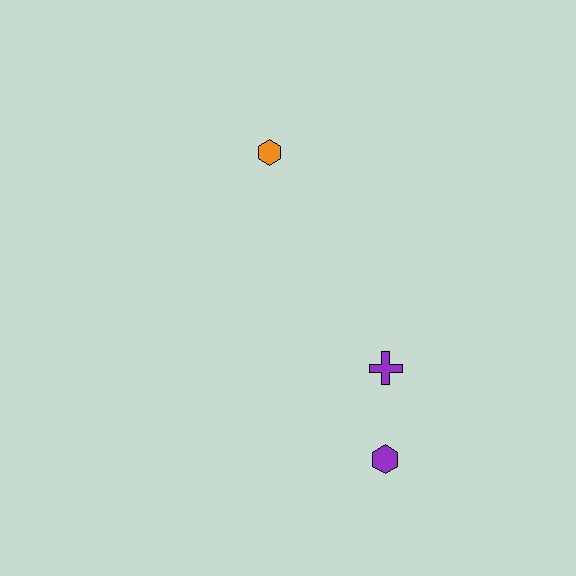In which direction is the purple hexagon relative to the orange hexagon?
The purple hexagon is below the orange hexagon.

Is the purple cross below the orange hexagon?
Yes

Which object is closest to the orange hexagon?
The purple cross is closest to the orange hexagon.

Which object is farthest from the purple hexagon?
The orange hexagon is farthest from the purple hexagon.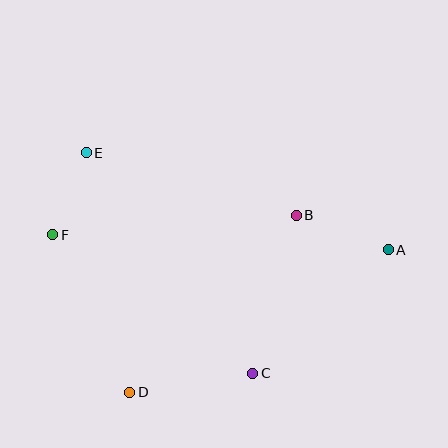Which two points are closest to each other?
Points E and F are closest to each other.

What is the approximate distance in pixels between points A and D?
The distance between A and D is approximately 296 pixels.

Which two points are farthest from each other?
Points A and F are farthest from each other.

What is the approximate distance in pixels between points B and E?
The distance between B and E is approximately 219 pixels.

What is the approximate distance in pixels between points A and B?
The distance between A and B is approximately 99 pixels.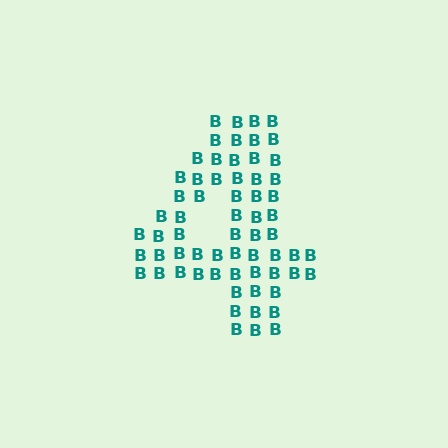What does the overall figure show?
The overall figure shows the digit 4.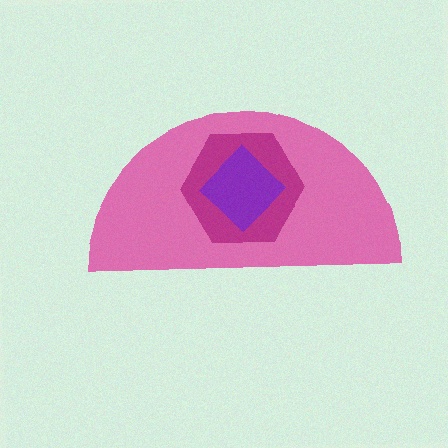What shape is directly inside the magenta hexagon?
The purple diamond.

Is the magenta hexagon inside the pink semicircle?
Yes.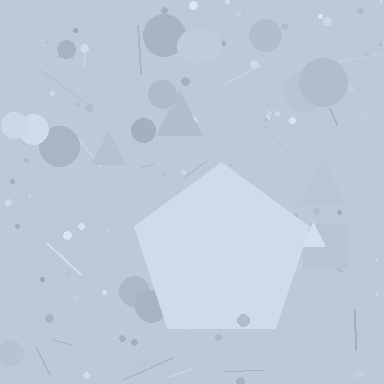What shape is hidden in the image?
A pentagon is hidden in the image.